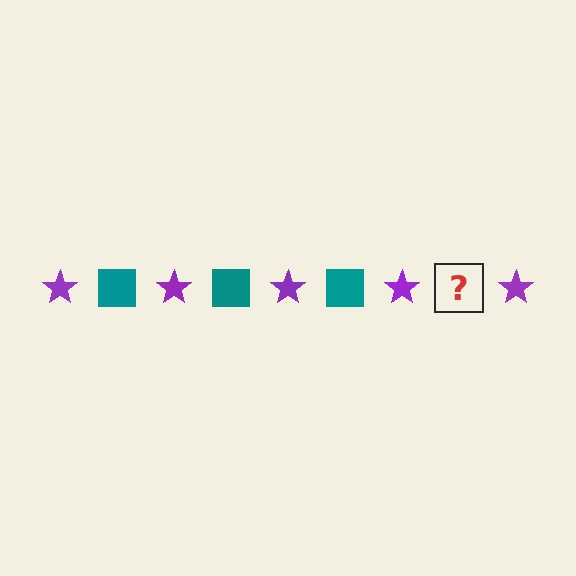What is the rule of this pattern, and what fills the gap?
The rule is that the pattern alternates between purple star and teal square. The gap should be filled with a teal square.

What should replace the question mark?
The question mark should be replaced with a teal square.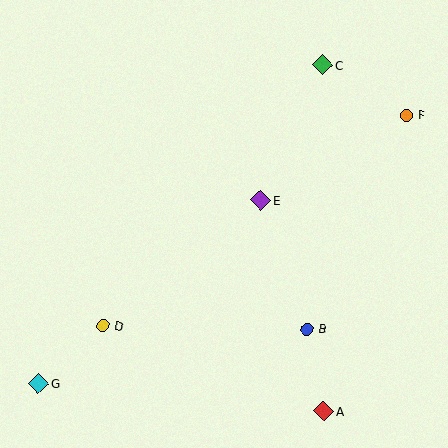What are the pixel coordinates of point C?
Point C is at (323, 65).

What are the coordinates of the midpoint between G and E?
The midpoint between G and E is at (150, 292).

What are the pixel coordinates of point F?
Point F is at (406, 115).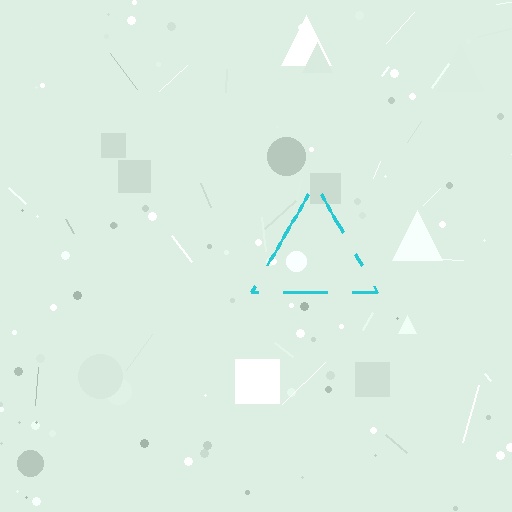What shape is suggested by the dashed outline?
The dashed outline suggests a triangle.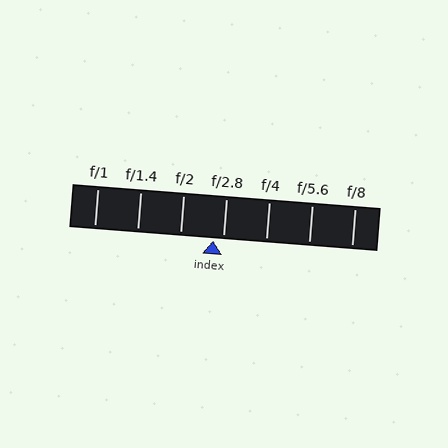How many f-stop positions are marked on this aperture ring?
There are 7 f-stop positions marked.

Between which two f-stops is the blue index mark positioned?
The index mark is between f/2 and f/2.8.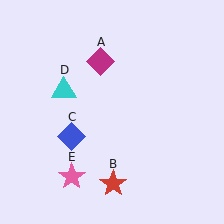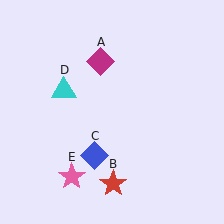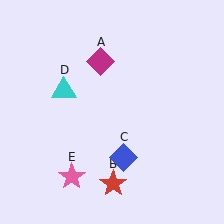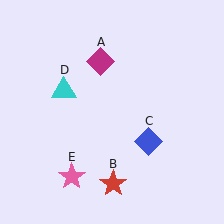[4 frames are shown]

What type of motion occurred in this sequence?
The blue diamond (object C) rotated counterclockwise around the center of the scene.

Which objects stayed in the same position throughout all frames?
Magenta diamond (object A) and red star (object B) and cyan triangle (object D) and pink star (object E) remained stationary.